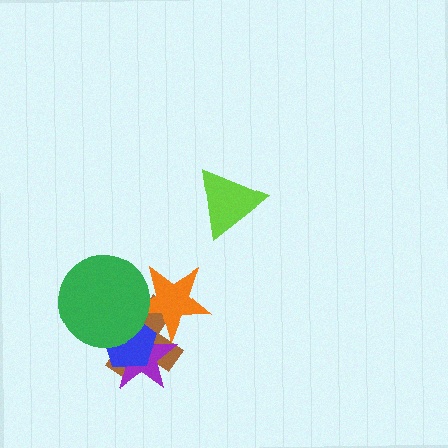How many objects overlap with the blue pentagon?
4 objects overlap with the blue pentagon.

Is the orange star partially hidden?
Yes, it is partially covered by another shape.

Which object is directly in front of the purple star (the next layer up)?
The orange star is directly in front of the purple star.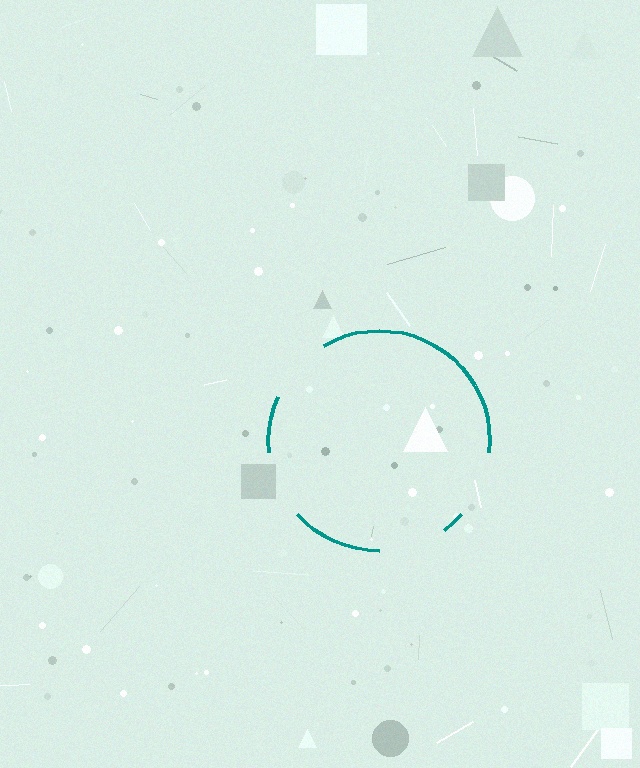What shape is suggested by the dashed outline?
The dashed outline suggests a circle.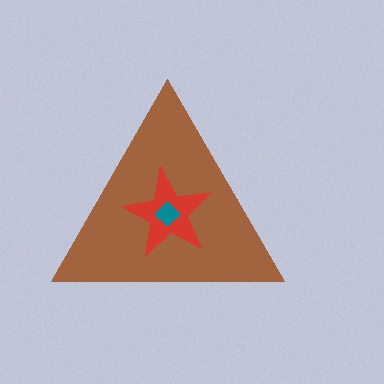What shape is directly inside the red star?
The teal diamond.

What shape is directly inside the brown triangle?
The red star.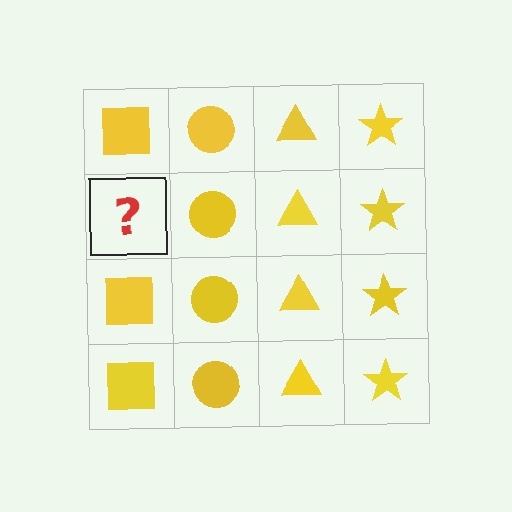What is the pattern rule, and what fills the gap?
The rule is that each column has a consistent shape. The gap should be filled with a yellow square.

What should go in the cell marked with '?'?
The missing cell should contain a yellow square.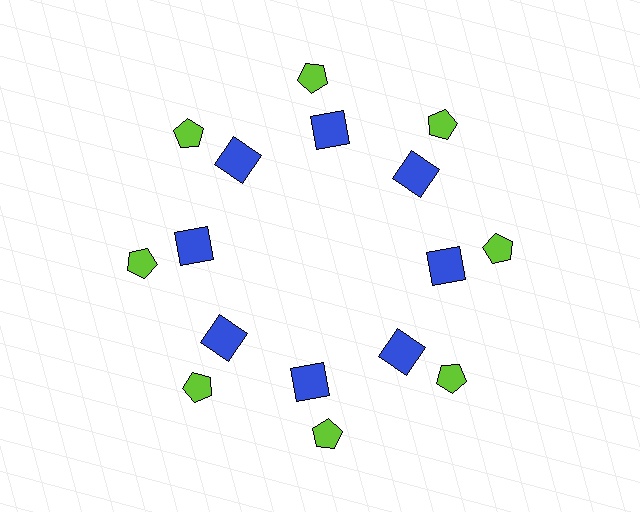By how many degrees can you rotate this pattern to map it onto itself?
The pattern maps onto itself every 45 degrees of rotation.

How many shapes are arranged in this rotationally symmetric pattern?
There are 16 shapes, arranged in 8 groups of 2.